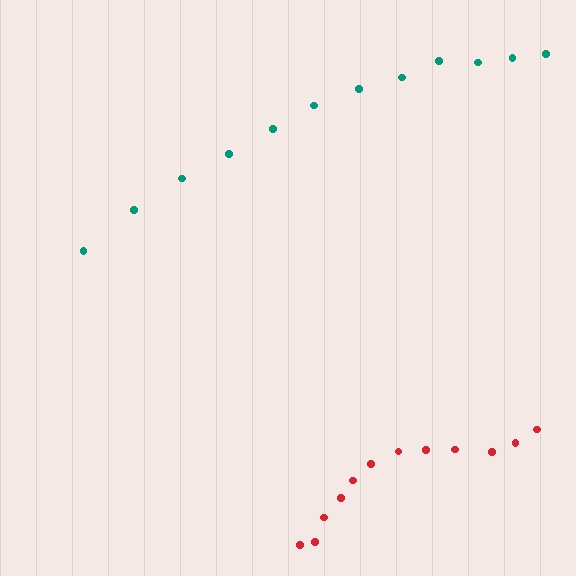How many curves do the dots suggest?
There are 2 distinct paths.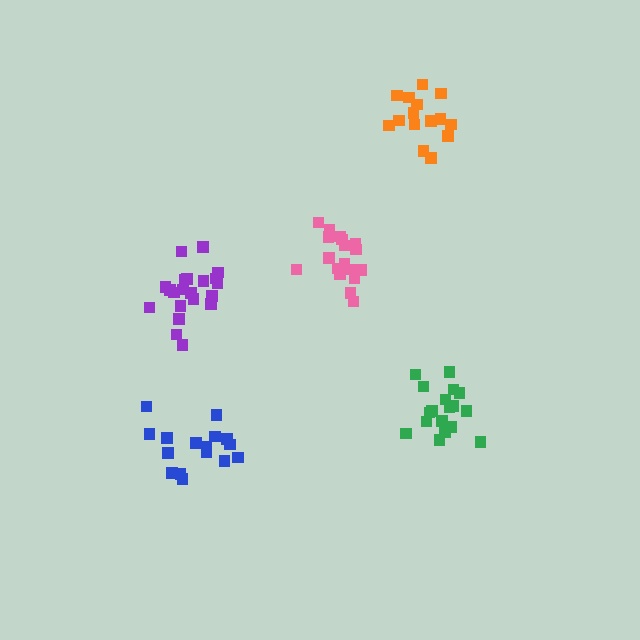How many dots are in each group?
Group 1: 21 dots, Group 2: 19 dots, Group 3: 15 dots, Group 4: 18 dots, Group 5: 16 dots (89 total).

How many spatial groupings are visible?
There are 5 spatial groupings.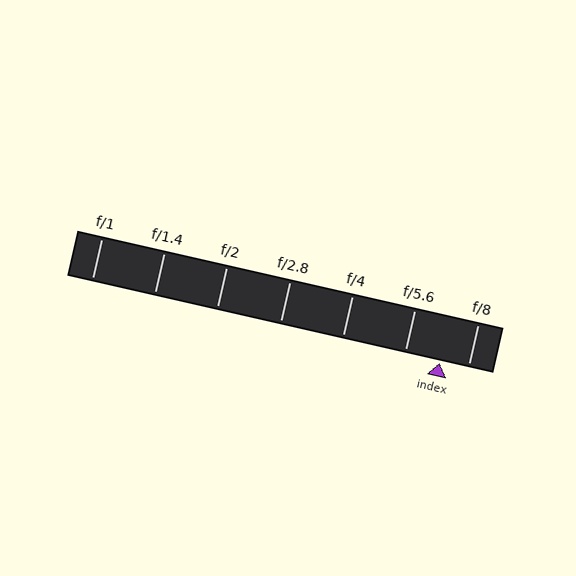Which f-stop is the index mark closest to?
The index mark is closest to f/8.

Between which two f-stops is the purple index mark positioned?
The index mark is between f/5.6 and f/8.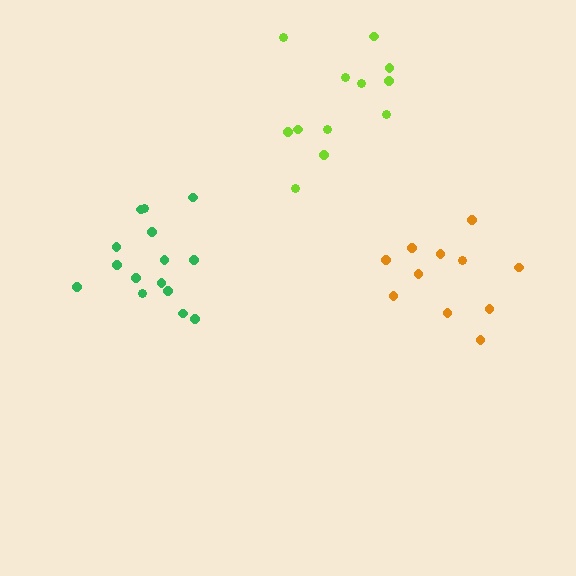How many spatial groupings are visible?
There are 3 spatial groupings.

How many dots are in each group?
Group 1: 11 dots, Group 2: 15 dots, Group 3: 12 dots (38 total).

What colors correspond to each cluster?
The clusters are colored: orange, green, lime.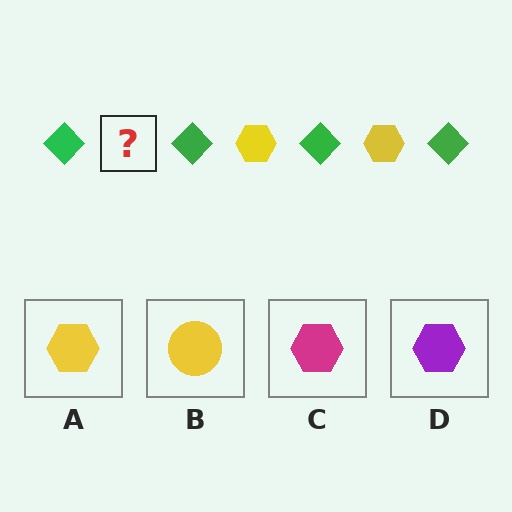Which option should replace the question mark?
Option A.